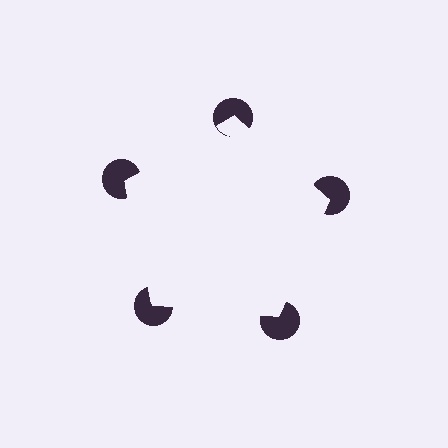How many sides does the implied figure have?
5 sides.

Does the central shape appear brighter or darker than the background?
It typically appears slightly brighter than the background, even though no actual brightness change is drawn.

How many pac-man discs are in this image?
There are 5 — one at each vertex of the illusory pentagon.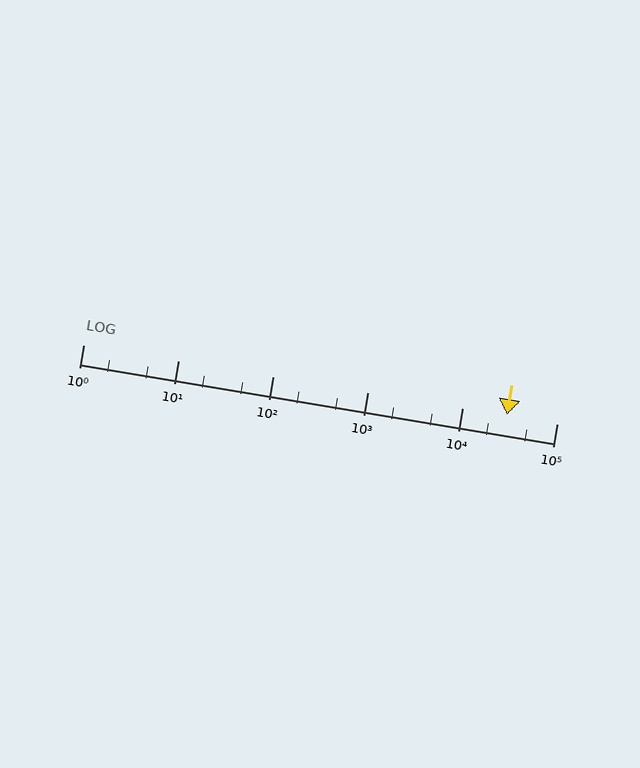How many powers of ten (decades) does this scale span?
The scale spans 5 decades, from 1 to 100000.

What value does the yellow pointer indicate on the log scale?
The pointer indicates approximately 30000.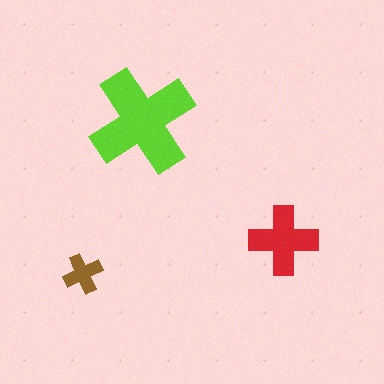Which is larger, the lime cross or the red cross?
The lime one.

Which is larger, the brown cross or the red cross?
The red one.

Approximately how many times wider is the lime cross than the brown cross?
About 2.5 times wider.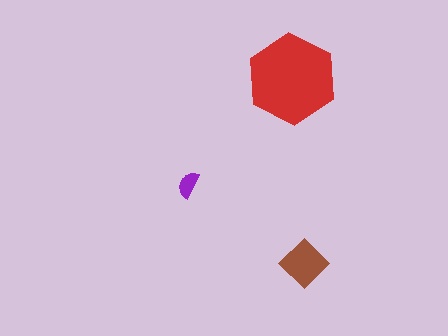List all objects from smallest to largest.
The purple semicircle, the brown diamond, the red hexagon.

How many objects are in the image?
There are 3 objects in the image.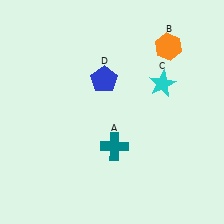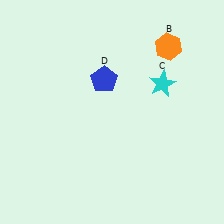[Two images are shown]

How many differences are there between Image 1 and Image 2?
There is 1 difference between the two images.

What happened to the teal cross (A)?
The teal cross (A) was removed in Image 2. It was in the bottom-right area of Image 1.